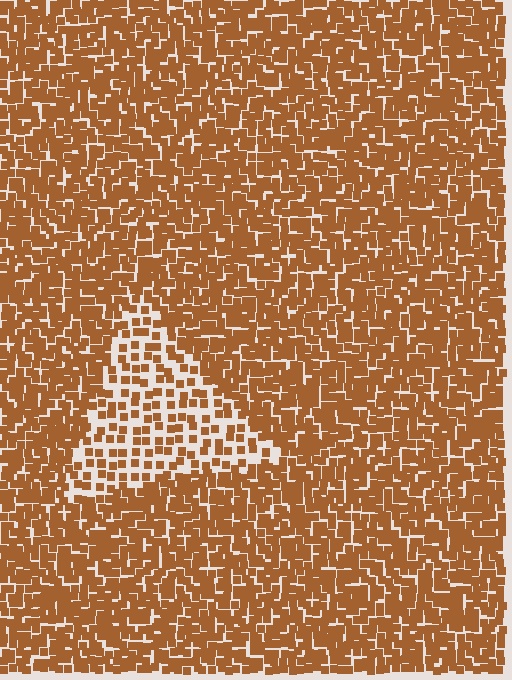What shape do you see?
I see a triangle.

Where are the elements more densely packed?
The elements are more densely packed outside the triangle boundary.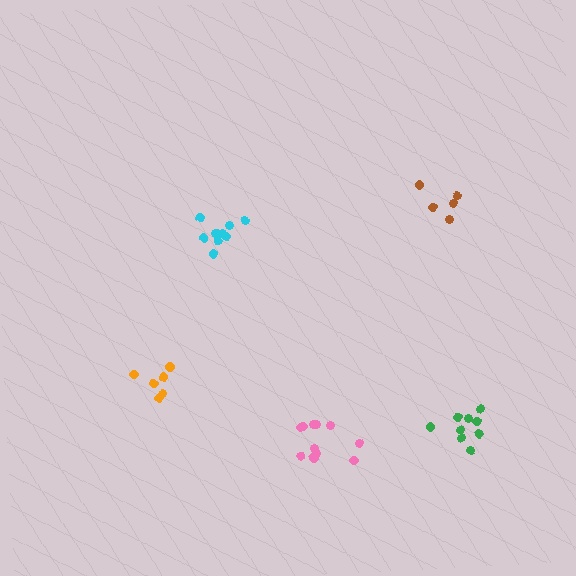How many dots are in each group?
Group 1: 11 dots, Group 2: 9 dots, Group 3: 6 dots, Group 4: 6 dots, Group 5: 9 dots (41 total).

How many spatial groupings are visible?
There are 5 spatial groupings.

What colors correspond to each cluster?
The clusters are colored: pink, cyan, brown, orange, green.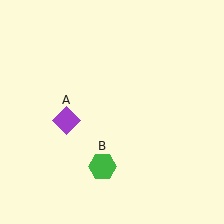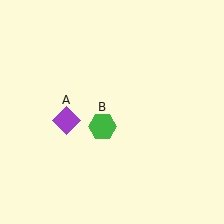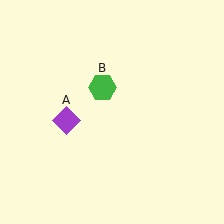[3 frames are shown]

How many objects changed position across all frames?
1 object changed position: green hexagon (object B).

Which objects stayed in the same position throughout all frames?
Purple diamond (object A) remained stationary.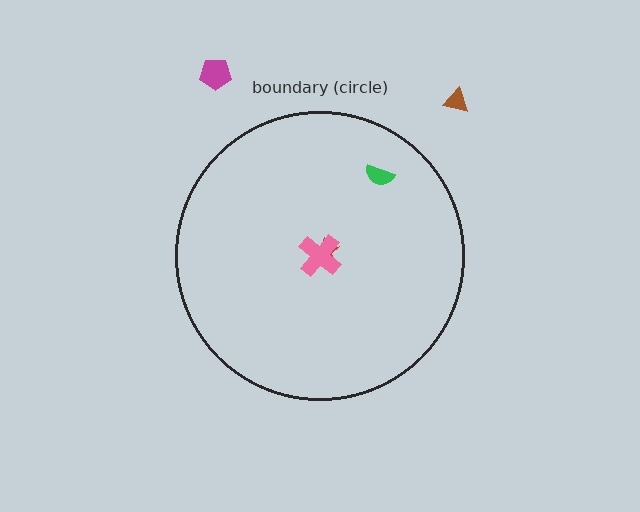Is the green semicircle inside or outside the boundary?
Inside.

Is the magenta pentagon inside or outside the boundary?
Outside.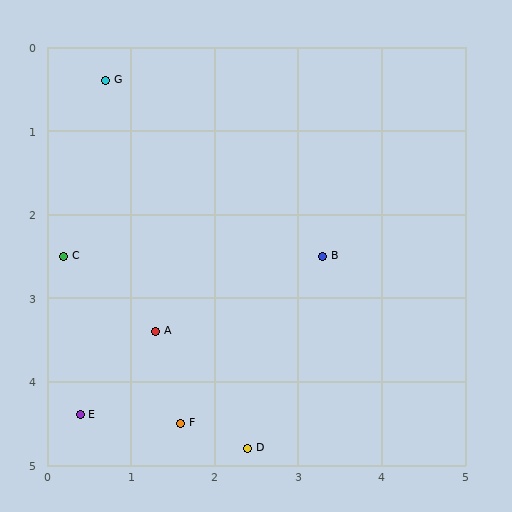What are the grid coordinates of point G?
Point G is at approximately (0.7, 0.4).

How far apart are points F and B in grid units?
Points F and B are about 2.6 grid units apart.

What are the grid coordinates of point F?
Point F is at approximately (1.6, 4.5).